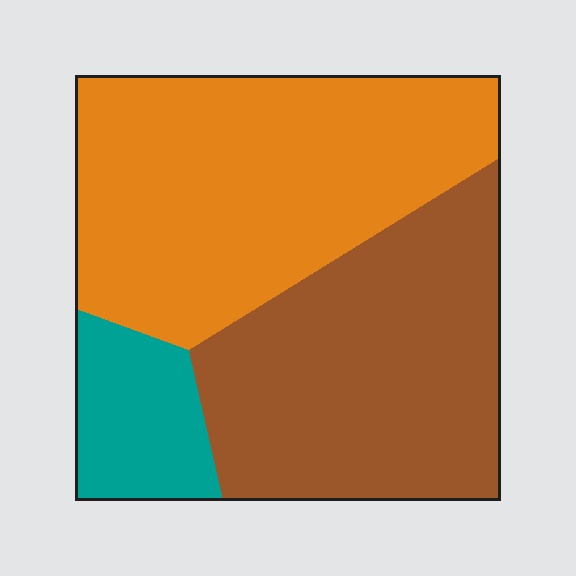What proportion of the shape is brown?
Brown takes up between a quarter and a half of the shape.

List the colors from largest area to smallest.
From largest to smallest: orange, brown, teal.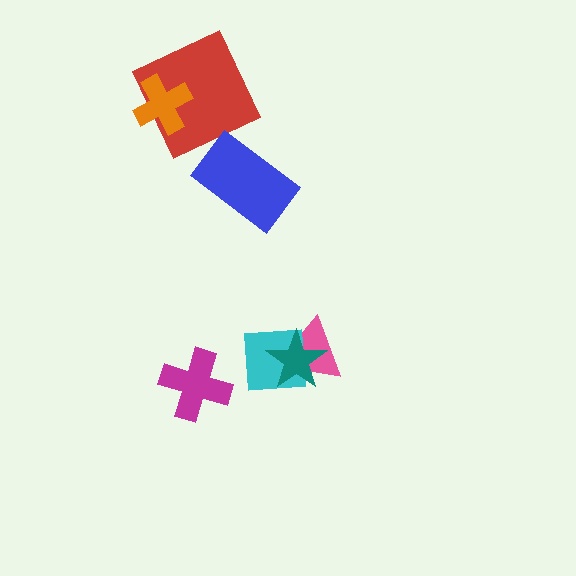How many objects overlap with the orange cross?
1 object overlaps with the orange cross.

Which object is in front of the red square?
The orange cross is in front of the red square.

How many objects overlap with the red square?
1 object overlaps with the red square.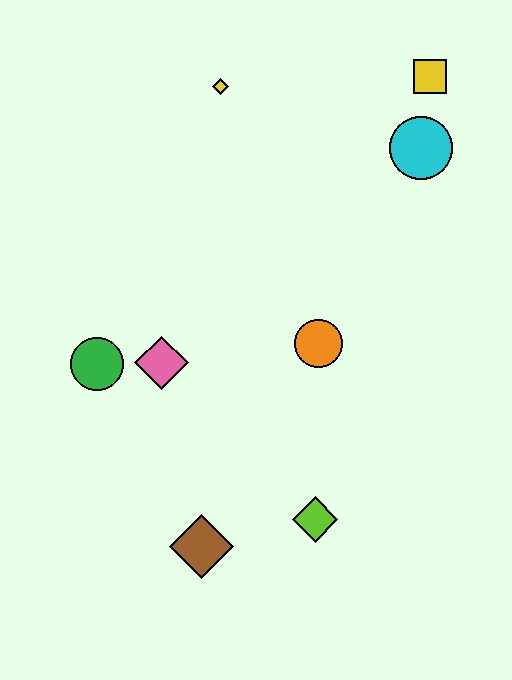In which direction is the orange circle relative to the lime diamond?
The orange circle is above the lime diamond.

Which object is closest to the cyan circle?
The yellow square is closest to the cyan circle.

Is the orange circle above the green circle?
Yes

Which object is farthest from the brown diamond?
The yellow square is farthest from the brown diamond.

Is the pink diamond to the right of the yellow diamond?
No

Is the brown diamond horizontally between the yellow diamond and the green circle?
Yes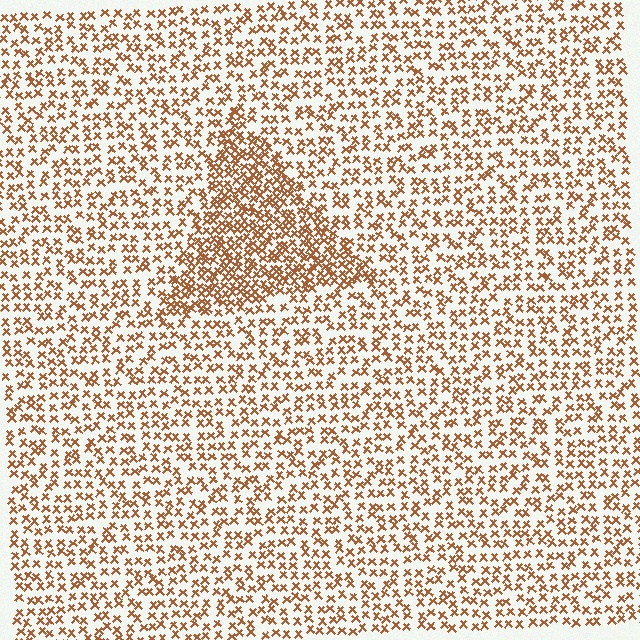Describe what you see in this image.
The image contains small brown elements arranged at two different densities. A triangle-shaped region is visible where the elements are more densely packed than the surrounding area.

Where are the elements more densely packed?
The elements are more densely packed inside the triangle boundary.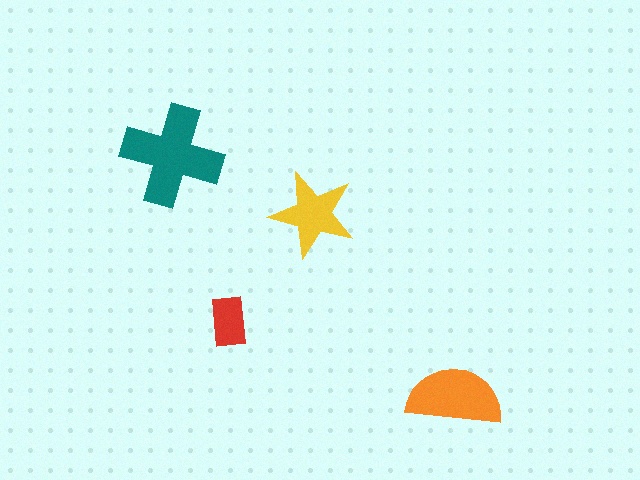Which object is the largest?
The teal cross.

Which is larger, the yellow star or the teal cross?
The teal cross.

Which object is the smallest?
The red rectangle.